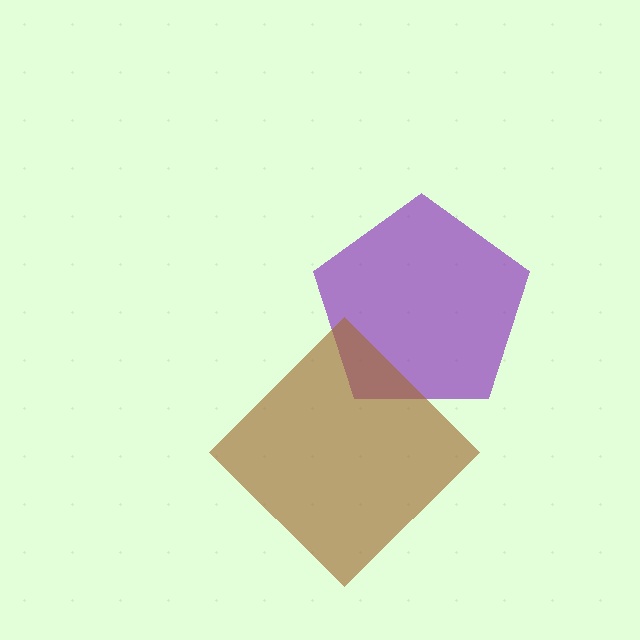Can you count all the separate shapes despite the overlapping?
Yes, there are 2 separate shapes.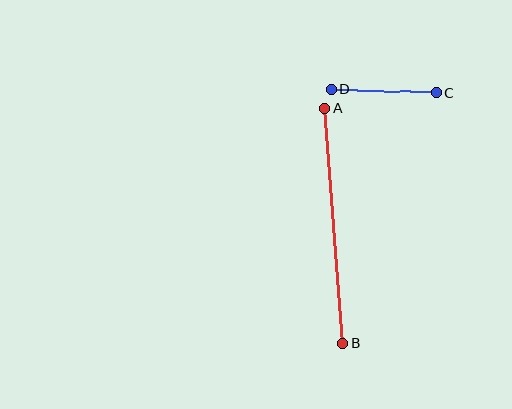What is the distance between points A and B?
The distance is approximately 236 pixels.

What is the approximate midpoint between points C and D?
The midpoint is at approximately (383, 91) pixels.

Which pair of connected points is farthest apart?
Points A and B are farthest apart.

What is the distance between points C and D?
The distance is approximately 105 pixels.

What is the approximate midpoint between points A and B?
The midpoint is at approximately (334, 226) pixels.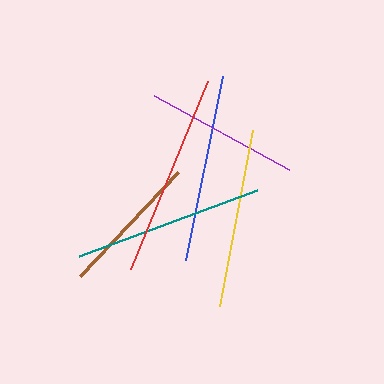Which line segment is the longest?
The red line is the longest at approximately 203 pixels.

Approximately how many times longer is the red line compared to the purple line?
The red line is approximately 1.3 times the length of the purple line.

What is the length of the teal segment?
The teal segment is approximately 191 pixels long.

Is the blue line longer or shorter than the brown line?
The blue line is longer than the brown line.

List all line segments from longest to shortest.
From longest to shortest: red, teal, blue, yellow, purple, brown.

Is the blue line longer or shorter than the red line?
The red line is longer than the blue line.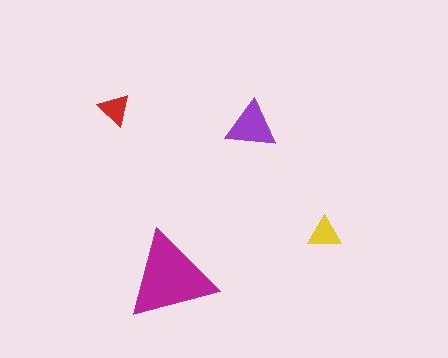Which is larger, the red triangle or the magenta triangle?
The magenta one.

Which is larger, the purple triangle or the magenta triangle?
The magenta one.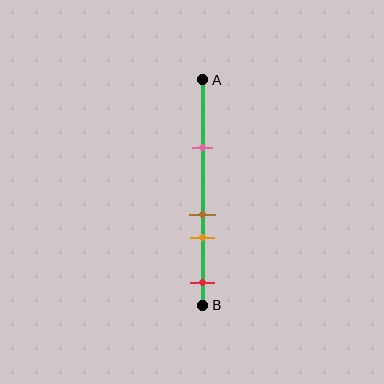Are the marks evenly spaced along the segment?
No, the marks are not evenly spaced.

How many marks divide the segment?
There are 4 marks dividing the segment.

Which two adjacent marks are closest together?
The brown and orange marks are the closest adjacent pair.